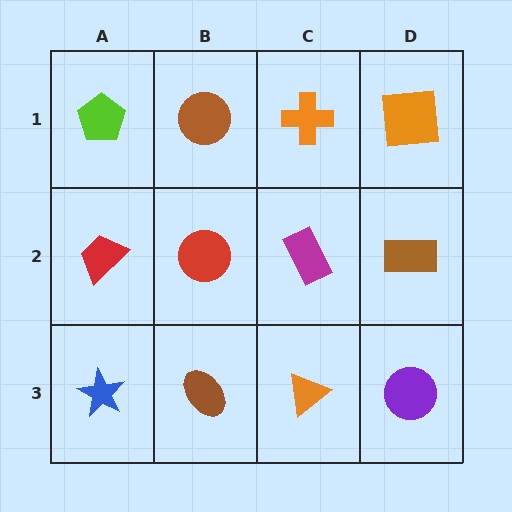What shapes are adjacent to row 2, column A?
A lime pentagon (row 1, column A), a blue star (row 3, column A), a red circle (row 2, column B).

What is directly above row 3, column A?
A red trapezoid.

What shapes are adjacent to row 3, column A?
A red trapezoid (row 2, column A), a brown ellipse (row 3, column B).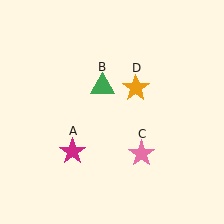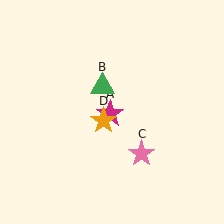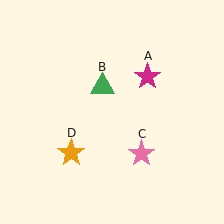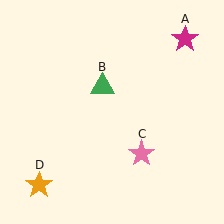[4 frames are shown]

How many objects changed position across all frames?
2 objects changed position: magenta star (object A), orange star (object D).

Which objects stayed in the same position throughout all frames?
Green triangle (object B) and pink star (object C) remained stationary.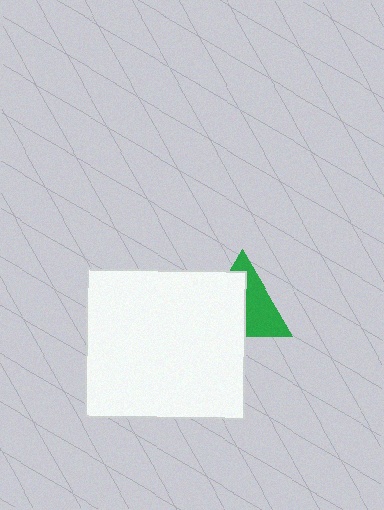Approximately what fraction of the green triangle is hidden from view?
Roughly 54% of the green triangle is hidden behind the white rectangle.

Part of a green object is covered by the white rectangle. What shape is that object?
It is a triangle.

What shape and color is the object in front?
The object in front is a white rectangle.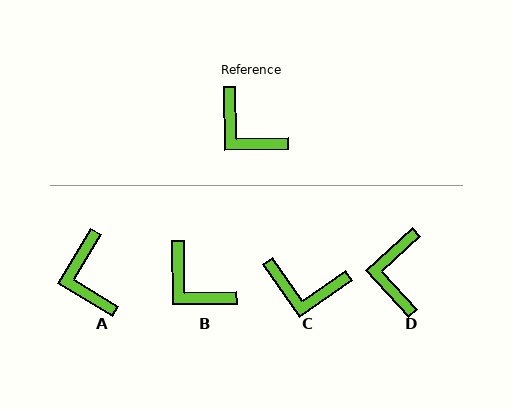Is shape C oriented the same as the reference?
No, it is off by about 34 degrees.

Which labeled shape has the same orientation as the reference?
B.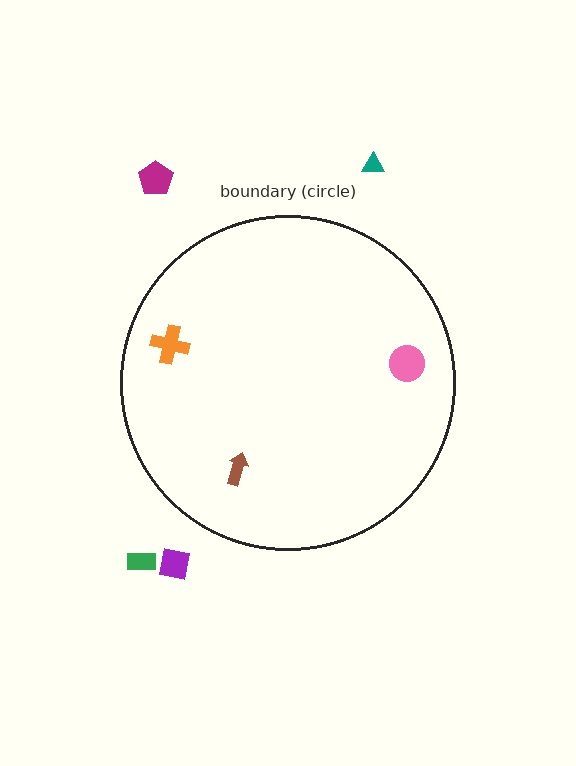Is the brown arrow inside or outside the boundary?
Inside.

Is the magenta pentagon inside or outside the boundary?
Outside.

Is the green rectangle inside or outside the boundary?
Outside.